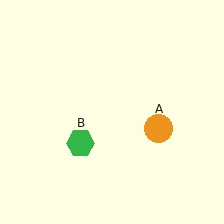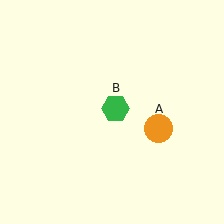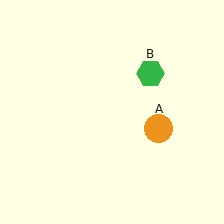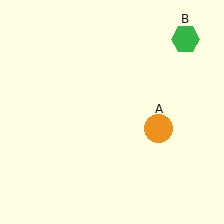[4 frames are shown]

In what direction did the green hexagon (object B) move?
The green hexagon (object B) moved up and to the right.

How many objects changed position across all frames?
1 object changed position: green hexagon (object B).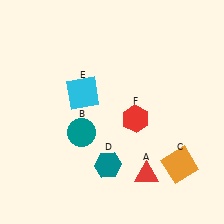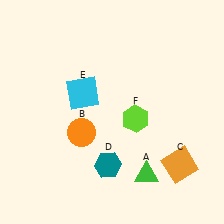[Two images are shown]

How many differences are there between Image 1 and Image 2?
There are 3 differences between the two images.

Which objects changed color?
A changed from red to green. B changed from teal to orange. F changed from red to lime.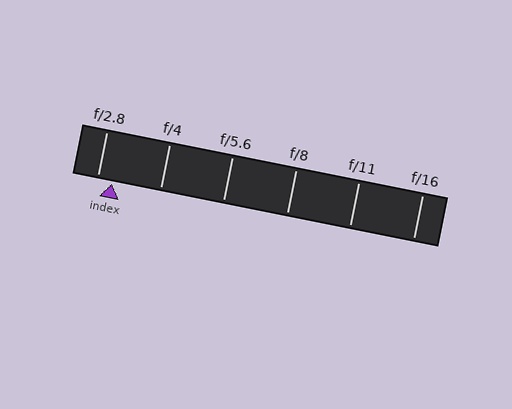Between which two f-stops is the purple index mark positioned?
The index mark is between f/2.8 and f/4.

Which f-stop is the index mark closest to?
The index mark is closest to f/2.8.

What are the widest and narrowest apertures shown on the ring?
The widest aperture shown is f/2.8 and the narrowest is f/16.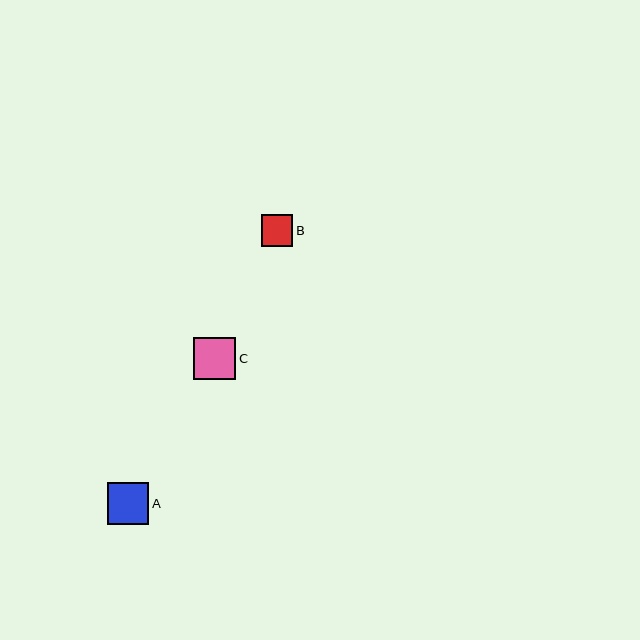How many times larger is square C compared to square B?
Square C is approximately 1.3 times the size of square B.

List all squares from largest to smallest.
From largest to smallest: C, A, B.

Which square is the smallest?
Square B is the smallest with a size of approximately 31 pixels.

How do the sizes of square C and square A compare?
Square C and square A are approximately the same size.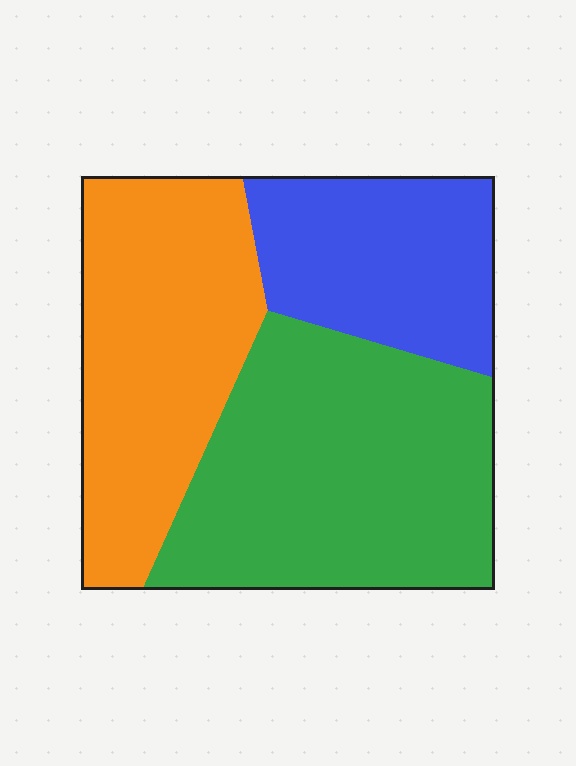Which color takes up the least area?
Blue, at roughly 25%.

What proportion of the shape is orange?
Orange takes up about one third (1/3) of the shape.